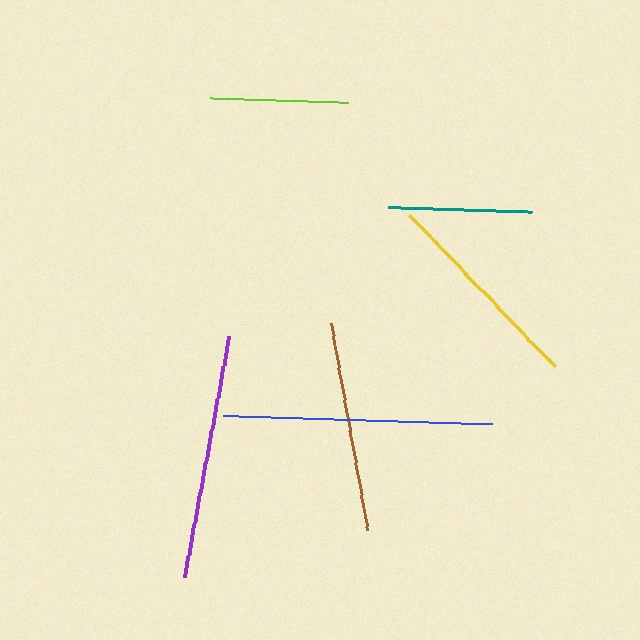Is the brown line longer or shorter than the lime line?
The brown line is longer than the lime line.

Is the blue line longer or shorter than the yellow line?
The blue line is longer than the yellow line.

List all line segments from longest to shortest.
From longest to shortest: blue, purple, yellow, brown, teal, lime.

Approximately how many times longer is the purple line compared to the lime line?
The purple line is approximately 1.8 times the length of the lime line.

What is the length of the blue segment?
The blue segment is approximately 269 pixels long.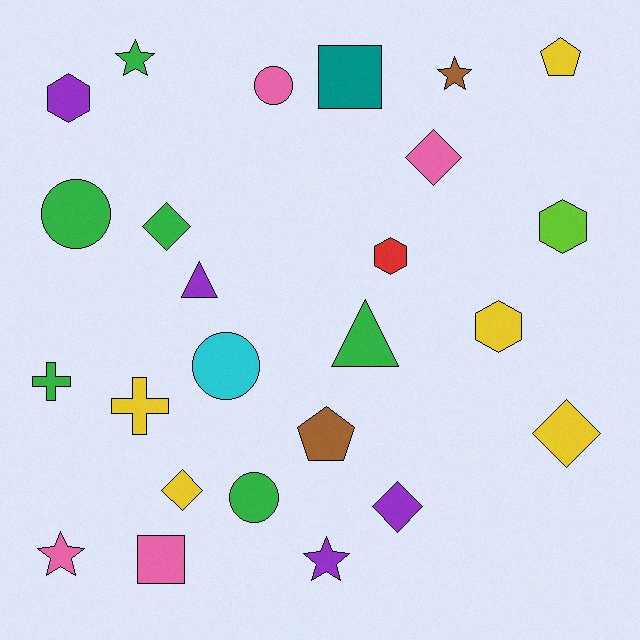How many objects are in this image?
There are 25 objects.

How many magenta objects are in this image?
There are no magenta objects.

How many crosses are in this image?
There are 2 crosses.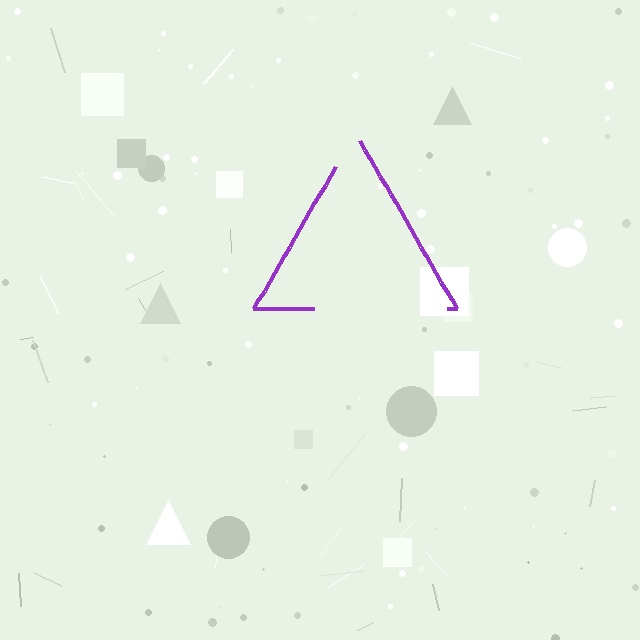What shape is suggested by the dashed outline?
The dashed outline suggests a triangle.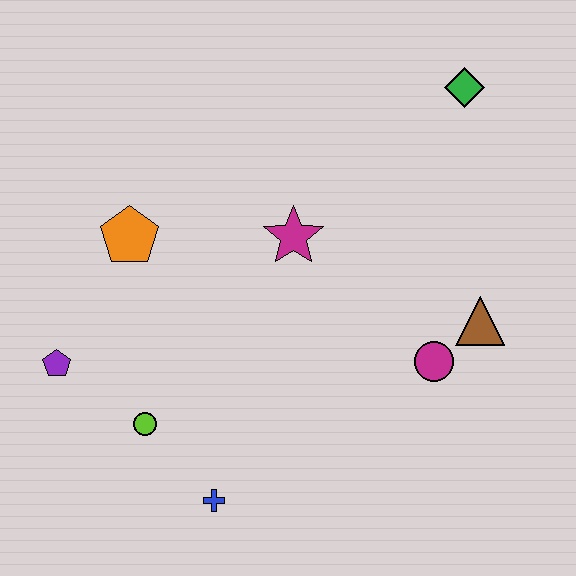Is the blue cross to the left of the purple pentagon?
No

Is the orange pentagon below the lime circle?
No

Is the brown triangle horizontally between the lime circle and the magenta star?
No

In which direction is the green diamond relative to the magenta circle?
The green diamond is above the magenta circle.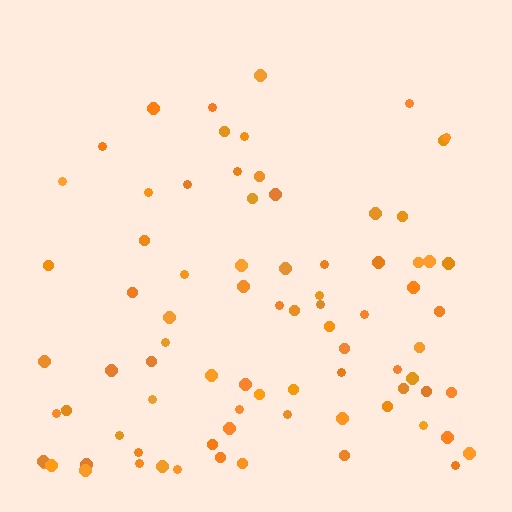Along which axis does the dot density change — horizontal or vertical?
Vertical.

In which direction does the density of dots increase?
From top to bottom, with the bottom side densest.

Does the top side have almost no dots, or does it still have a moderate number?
Still a moderate number, just noticeably fewer than the bottom.